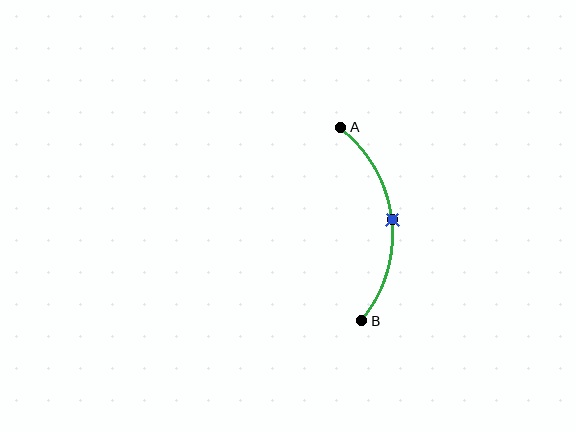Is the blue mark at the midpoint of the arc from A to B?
Yes. The blue mark lies on the arc at equal arc-length from both A and B — it is the arc midpoint.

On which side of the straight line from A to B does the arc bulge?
The arc bulges to the right of the straight line connecting A and B.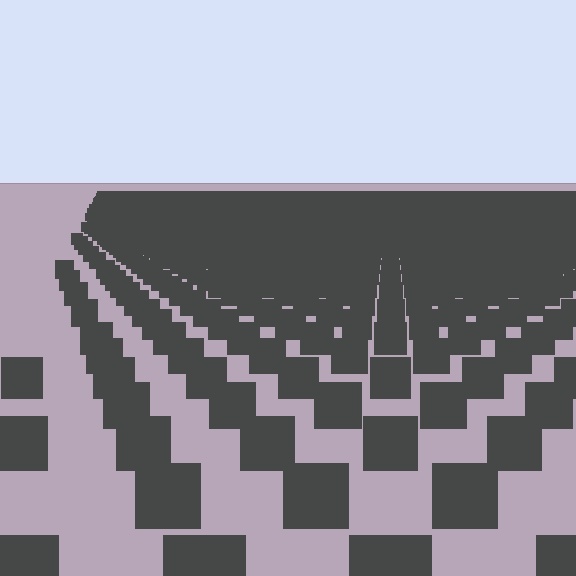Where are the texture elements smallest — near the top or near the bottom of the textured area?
Near the top.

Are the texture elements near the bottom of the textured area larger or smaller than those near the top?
Larger. Near the bottom, elements are closer to the viewer and appear at a bigger on-screen size.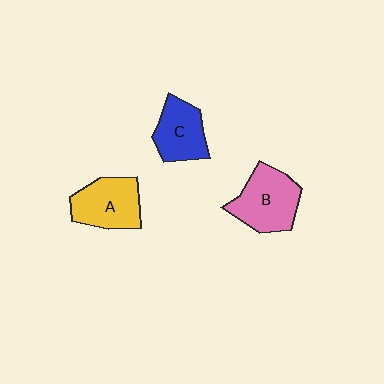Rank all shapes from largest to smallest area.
From largest to smallest: B (pink), A (yellow), C (blue).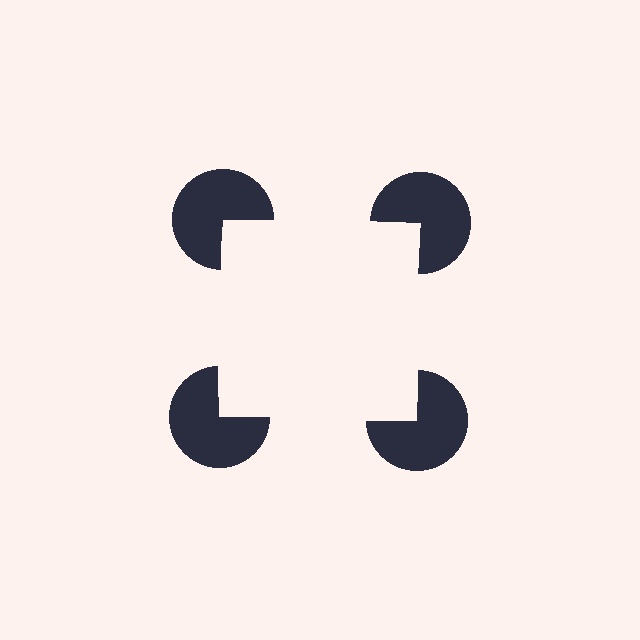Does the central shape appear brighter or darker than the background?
It typically appears slightly brighter than the background, even though no actual brightness change is drawn.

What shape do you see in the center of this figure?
An illusory square — its edges are inferred from the aligned wedge cuts in the pac-man discs, not physically drawn.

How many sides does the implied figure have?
4 sides.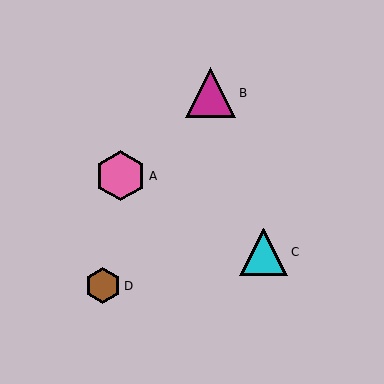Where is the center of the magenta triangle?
The center of the magenta triangle is at (211, 93).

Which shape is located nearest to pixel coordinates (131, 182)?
The pink hexagon (labeled A) at (120, 176) is nearest to that location.